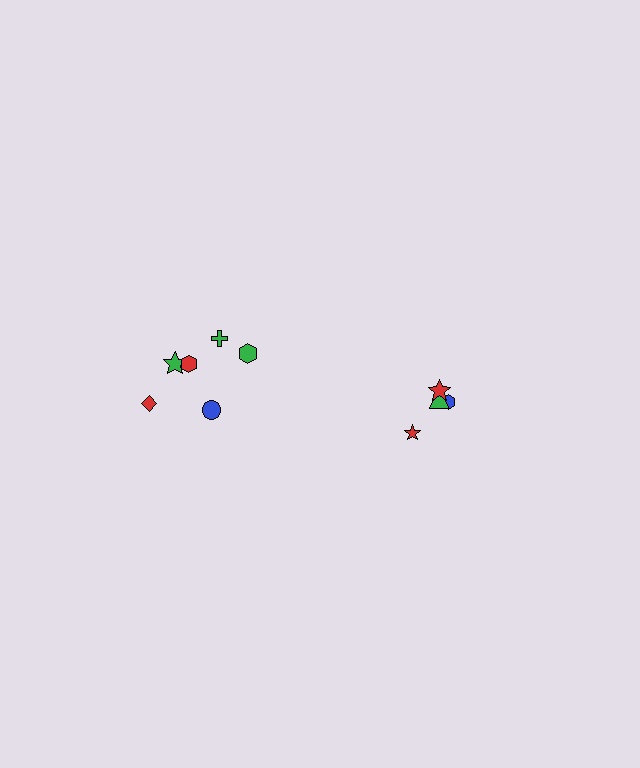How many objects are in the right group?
There are 4 objects.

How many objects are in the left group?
There are 6 objects.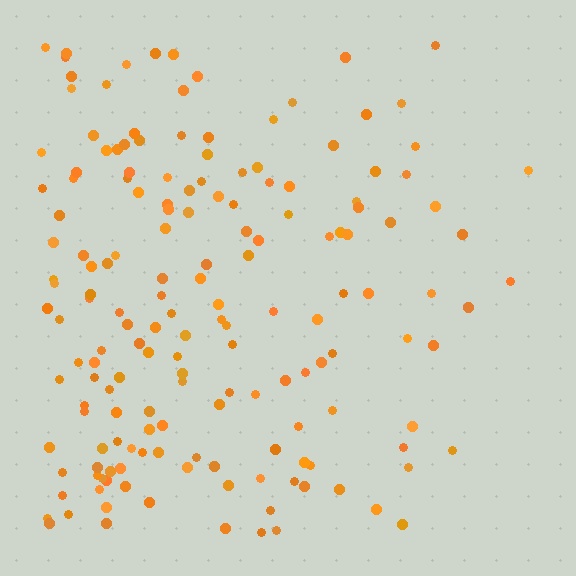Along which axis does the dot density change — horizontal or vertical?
Horizontal.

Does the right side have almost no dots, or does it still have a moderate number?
Still a moderate number, just noticeably fewer than the left.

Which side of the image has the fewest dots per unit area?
The right.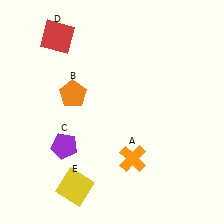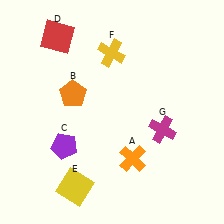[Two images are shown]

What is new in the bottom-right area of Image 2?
A magenta cross (G) was added in the bottom-right area of Image 2.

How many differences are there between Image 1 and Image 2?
There are 2 differences between the two images.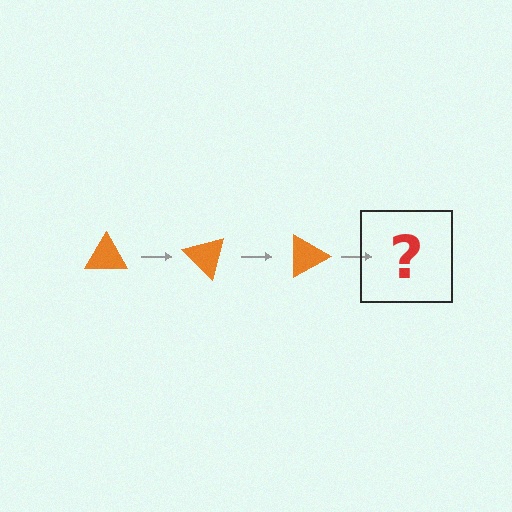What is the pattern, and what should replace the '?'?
The pattern is that the triangle rotates 45 degrees each step. The '?' should be an orange triangle rotated 135 degrees.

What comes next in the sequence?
The next element should be an orange triangle rotated 135 degrees.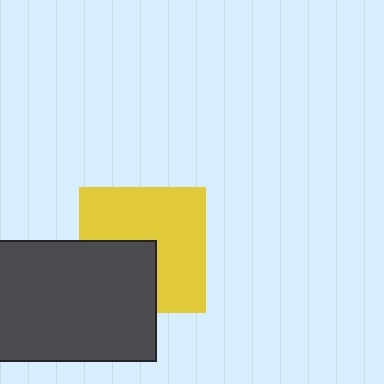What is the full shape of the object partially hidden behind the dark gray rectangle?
The partially hidden object is a yellow square.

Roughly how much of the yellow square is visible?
About half of it is visible (roughly 64%).